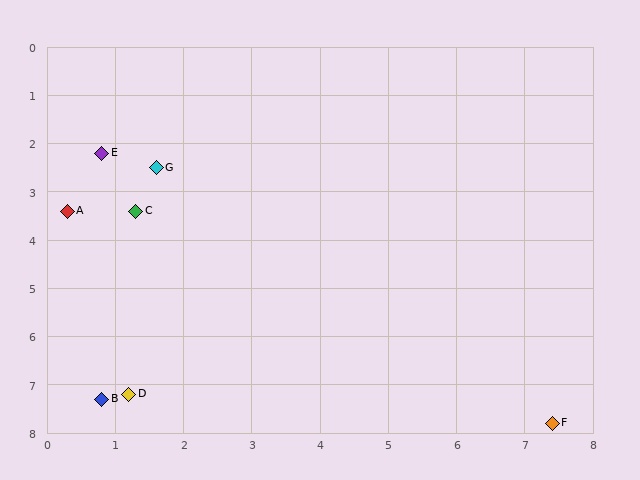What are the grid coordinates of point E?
Point E is at approximately (0.8, 2.2).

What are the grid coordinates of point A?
Point A is at approximately (0.3, 3.4).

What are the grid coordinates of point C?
Point C is at approximately (1.3, 3.4).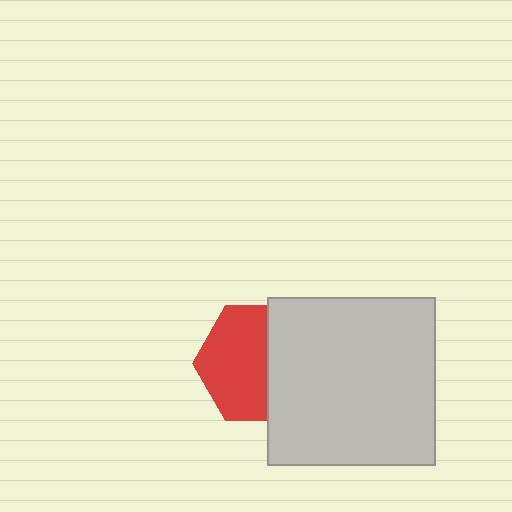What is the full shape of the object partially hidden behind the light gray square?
The partially hidden object is a red hexagon.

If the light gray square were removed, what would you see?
You would see the complete red hexagon.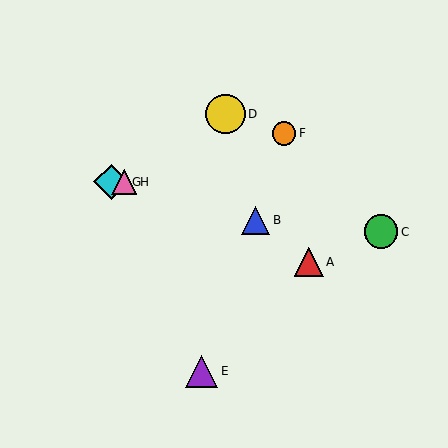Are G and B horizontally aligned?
No, G is at y≈182 and B is at y≈220.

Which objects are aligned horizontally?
Objects G, H are aligned horizontally.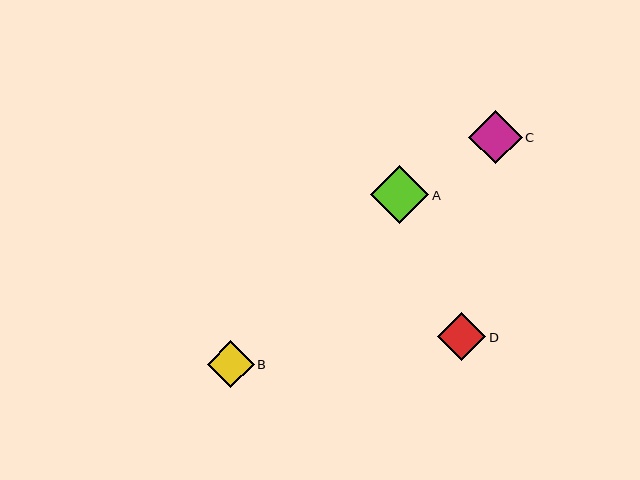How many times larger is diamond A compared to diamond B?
Diamond A is approximately 1.2 times the size of diamond B.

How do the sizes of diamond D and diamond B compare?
Diamond D and diamond B are approximately the same size.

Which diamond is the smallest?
Diamond B is the smallest with a size of approximately 47 pixels.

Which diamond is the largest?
Diamond A is the largest with a size of approximately 58 pixels.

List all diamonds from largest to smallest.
From largest to smallest: A, C, D, B.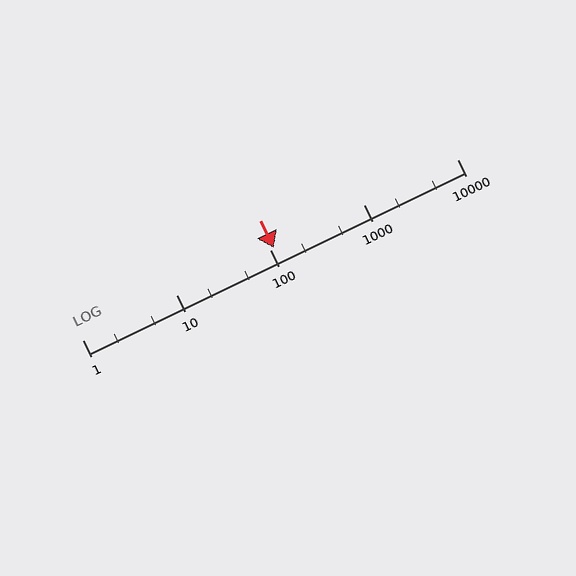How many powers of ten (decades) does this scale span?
The scale spans 4 decades, from 1 to 10000.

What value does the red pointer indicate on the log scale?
The pointer indicates approximately 110.